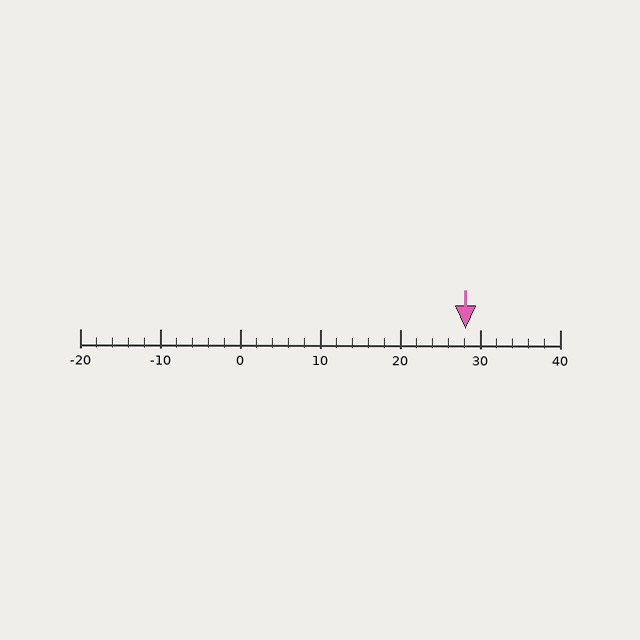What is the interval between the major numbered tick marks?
The major tick marks are spaced 10 units apart.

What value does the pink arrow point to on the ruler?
The pink arrow points to approximately 28.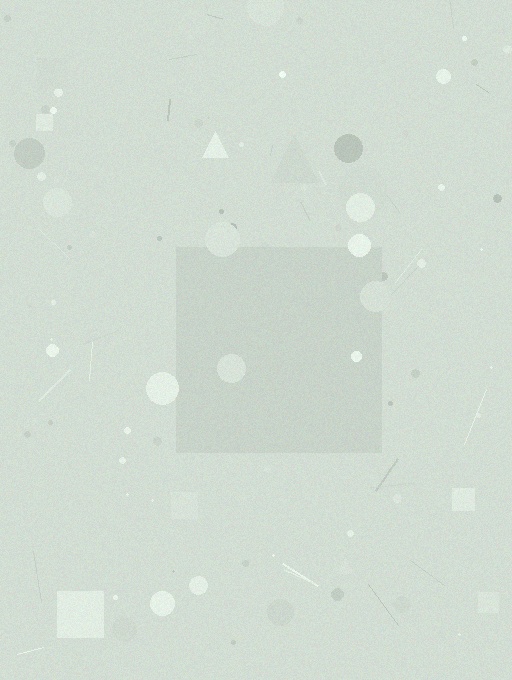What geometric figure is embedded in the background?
A square is embedded in the background.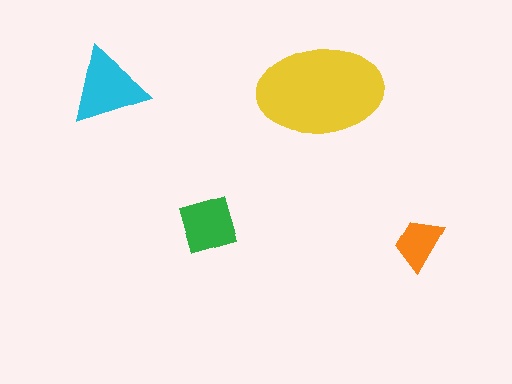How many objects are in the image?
There are 4 objects in the image.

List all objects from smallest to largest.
The orange trapezoid, the green square, the cyan triangle, the yellow ellipse.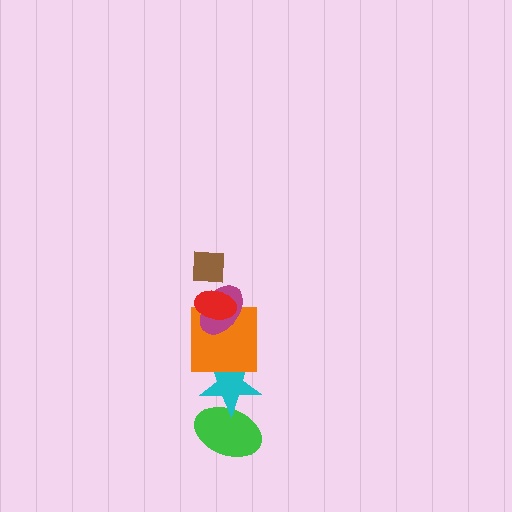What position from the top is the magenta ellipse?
The magenta ellipse is 3rd from the top.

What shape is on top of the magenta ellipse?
The red ellipse is on top of the magenta ellipse.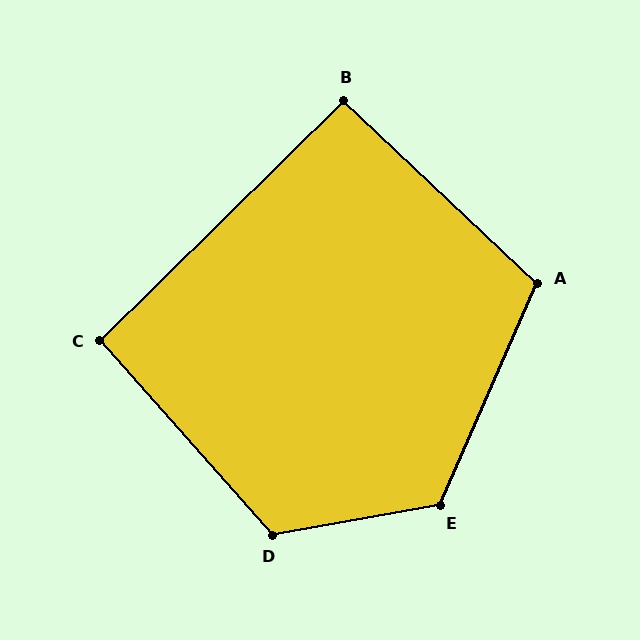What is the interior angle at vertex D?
Approximately 121 degrees (obtuse).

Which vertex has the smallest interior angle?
B, at approximately 92 degrees.